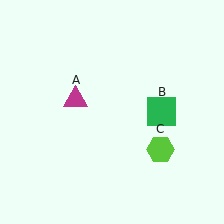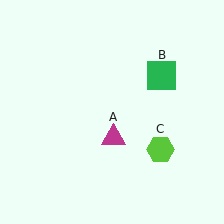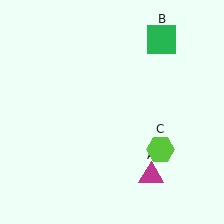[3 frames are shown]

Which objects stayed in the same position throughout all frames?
Lime hexagon (object C) remained stationary.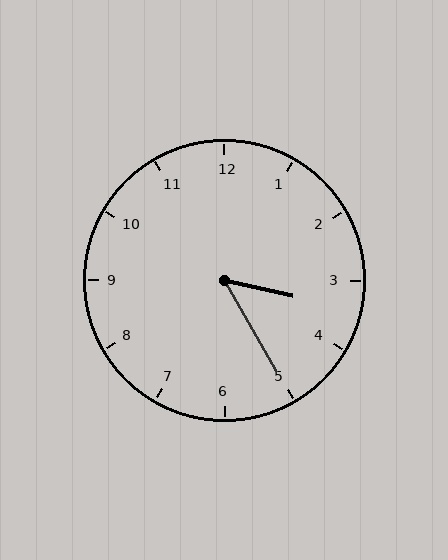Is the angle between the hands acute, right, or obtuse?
It is acute.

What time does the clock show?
3:25.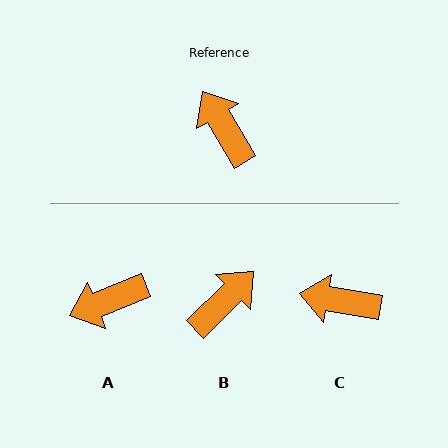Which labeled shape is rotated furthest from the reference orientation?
A, about 81 degrees away.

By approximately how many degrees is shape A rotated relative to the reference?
Approximately 81 degrees counter-clockwise.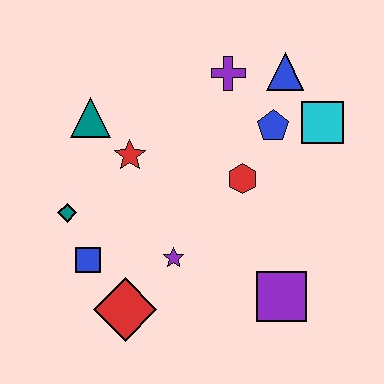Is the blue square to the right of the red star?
No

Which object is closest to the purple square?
The purple star is closest to the purple square.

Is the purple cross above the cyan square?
Yes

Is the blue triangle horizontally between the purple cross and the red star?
No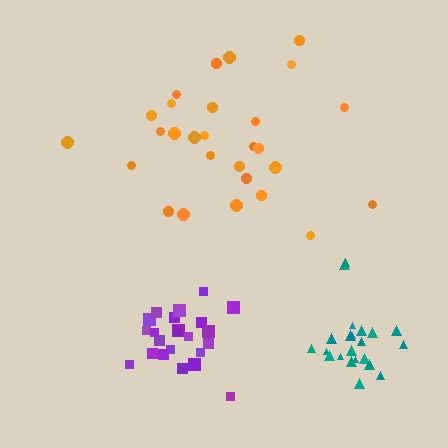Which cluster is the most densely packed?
Teal.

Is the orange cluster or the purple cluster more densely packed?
Purple.